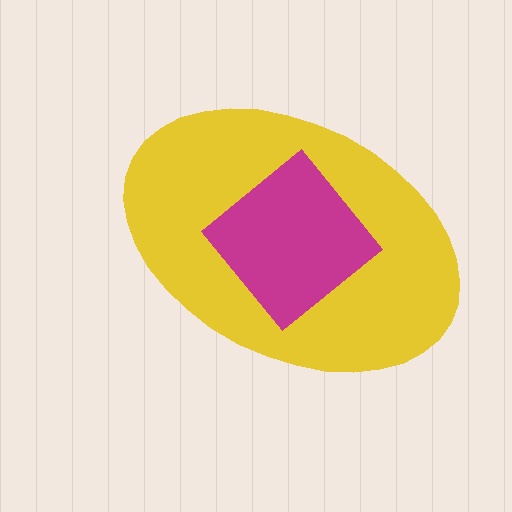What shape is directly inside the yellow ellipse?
The magenta diamond.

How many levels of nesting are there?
2.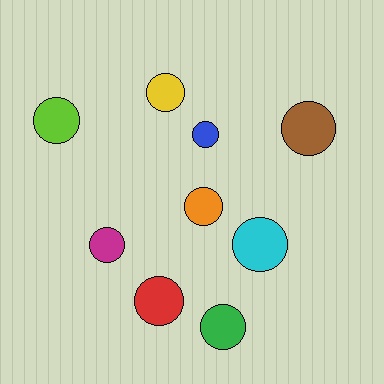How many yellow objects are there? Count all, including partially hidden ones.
There is 1 yellow object.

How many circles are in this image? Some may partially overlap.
There are 9 circles.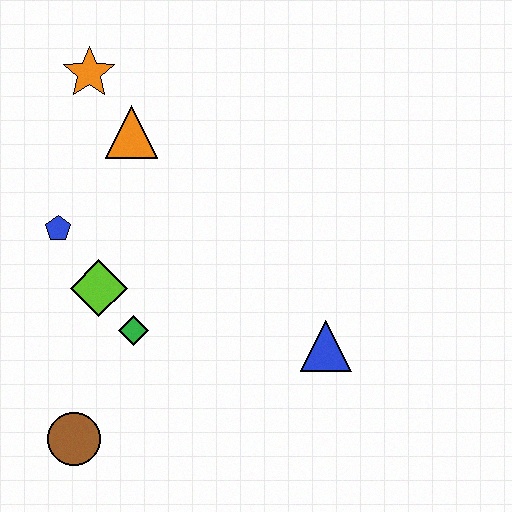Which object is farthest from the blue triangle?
The orange star is farthest from the blue triangle.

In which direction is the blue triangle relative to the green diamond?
The blue triangle is to the right of the green diamond.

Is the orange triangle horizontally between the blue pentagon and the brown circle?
No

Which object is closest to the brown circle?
The green diamond is closest to the brown circle.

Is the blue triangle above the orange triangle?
No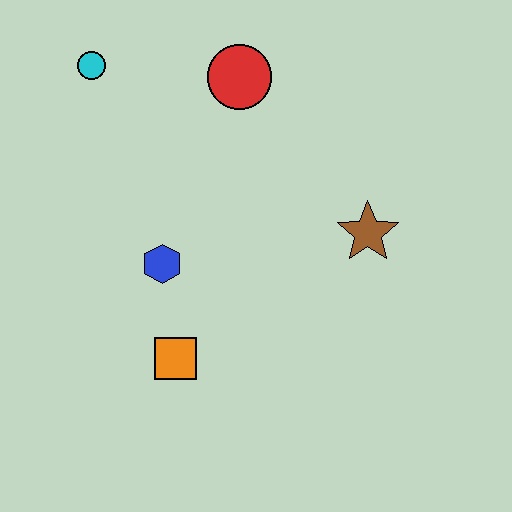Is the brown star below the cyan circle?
Yes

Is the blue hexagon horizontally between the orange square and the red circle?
No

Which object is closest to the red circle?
The cyan circle is closest to the red circle.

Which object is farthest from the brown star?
The cyan circle is farthest from the brown star.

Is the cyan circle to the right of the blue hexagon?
No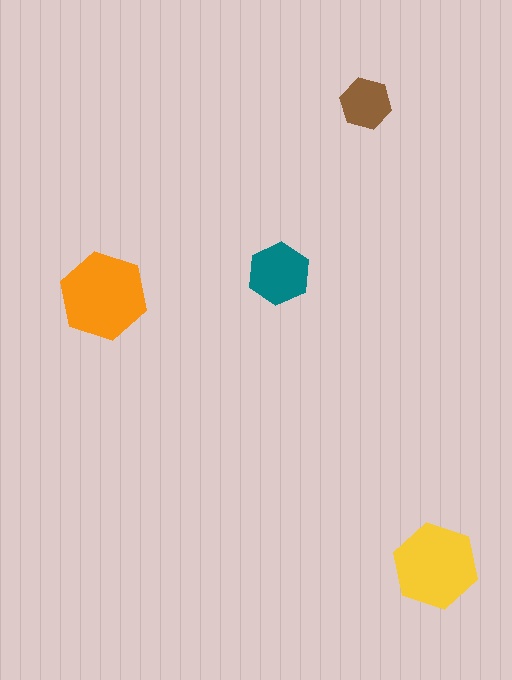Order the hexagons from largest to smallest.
the orange one, the yellow one, the teal one, the brown one.